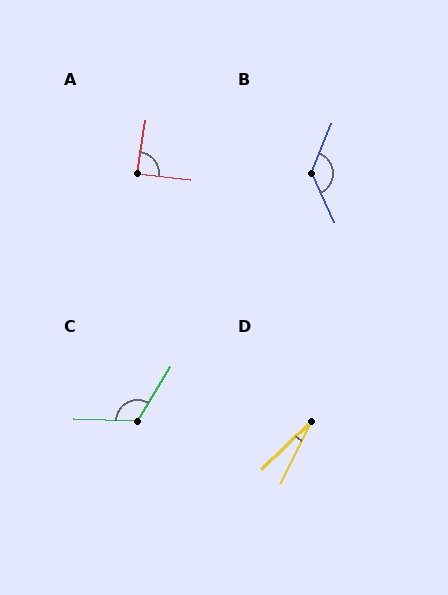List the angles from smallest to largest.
D (20°), A (88°), C (119°), B (134°).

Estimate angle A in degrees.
Approximately 88 degrees.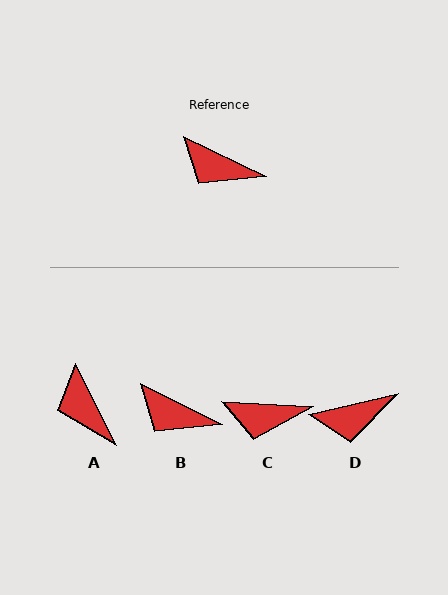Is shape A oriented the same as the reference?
No, it is off by about 37 degrees.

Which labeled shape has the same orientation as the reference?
B.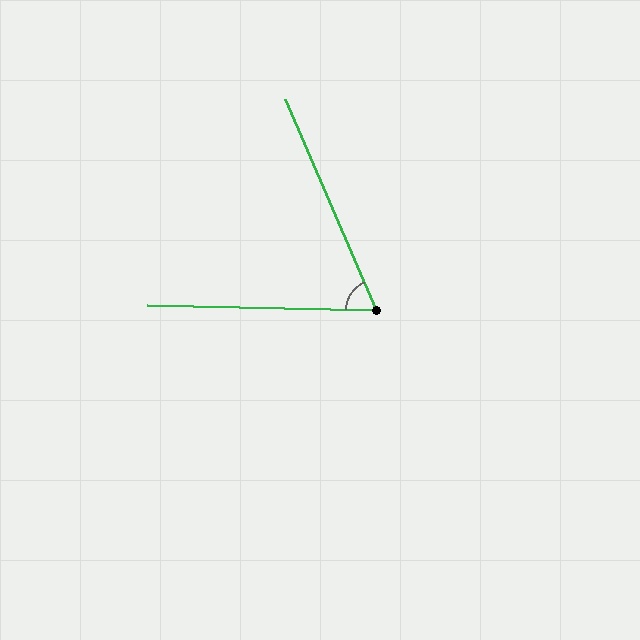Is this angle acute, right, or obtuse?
It is acute.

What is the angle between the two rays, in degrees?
Approximately 65 degrees.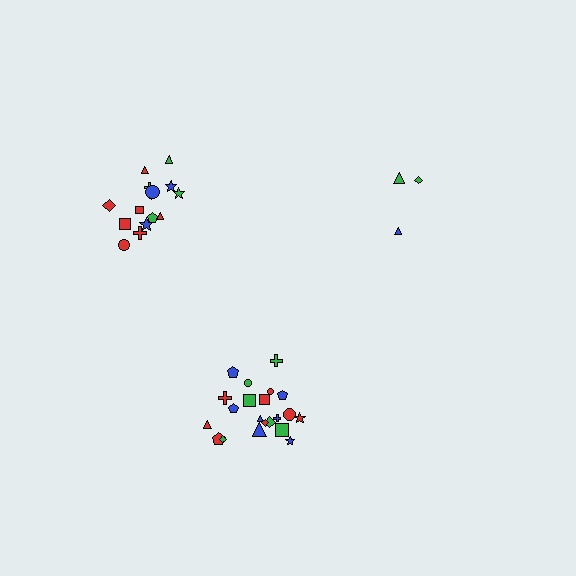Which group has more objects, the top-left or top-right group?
The top-left group.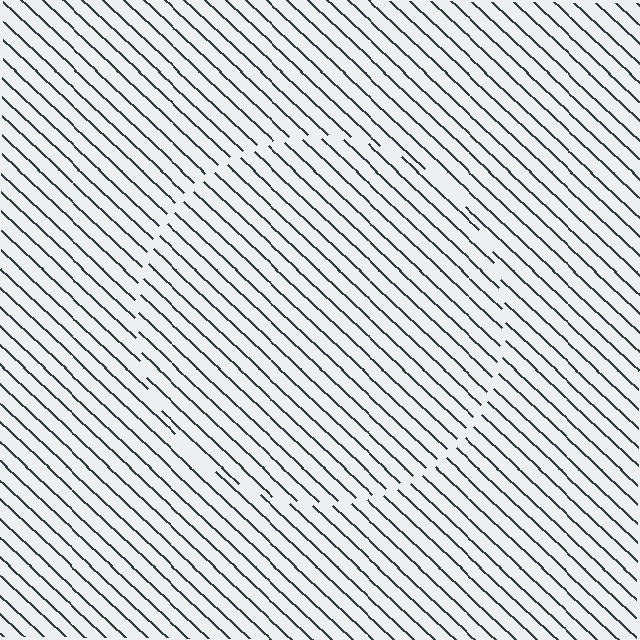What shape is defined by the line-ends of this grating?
An illusory circle. The interior of the shape contains the same grating, shifted by half a period — the contour is defined by the phase discontinuity where line-ends from the inner and outer gratings abut.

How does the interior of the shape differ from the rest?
The interior of the shape contains the same grating, shifted by half a period — the contour is defined by the phase discontinuity where line-ends from the inner and outer gratings abut.